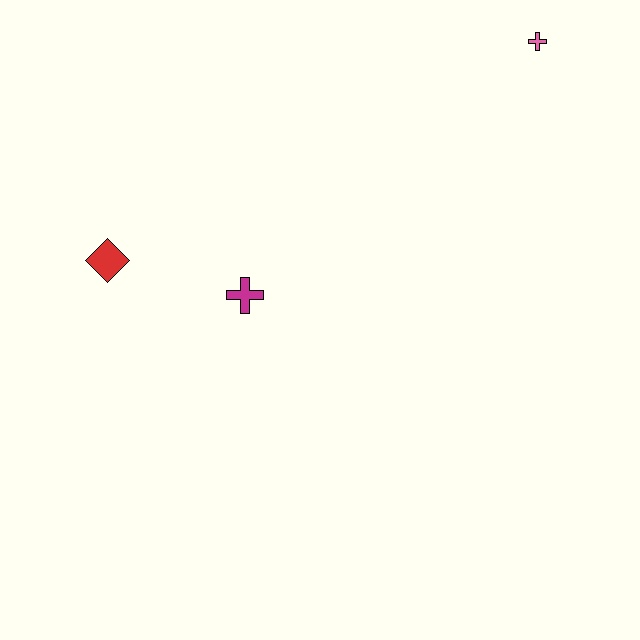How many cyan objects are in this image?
There are no cyan objects.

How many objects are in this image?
There are 3 objects.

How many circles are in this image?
There are no circles.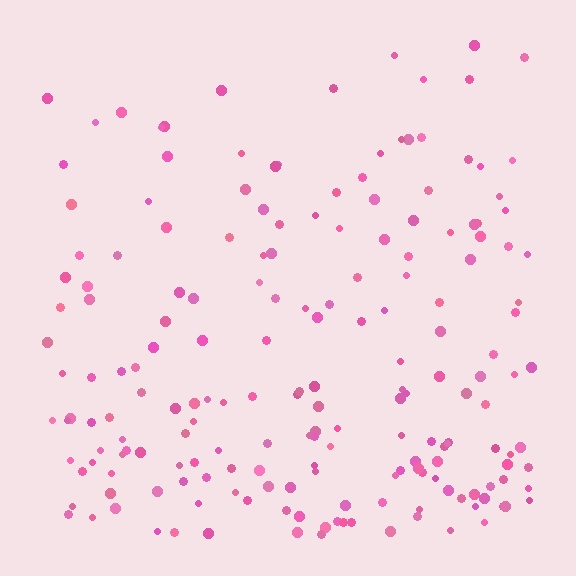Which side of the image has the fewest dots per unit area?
The top.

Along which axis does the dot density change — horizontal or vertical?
Vertical.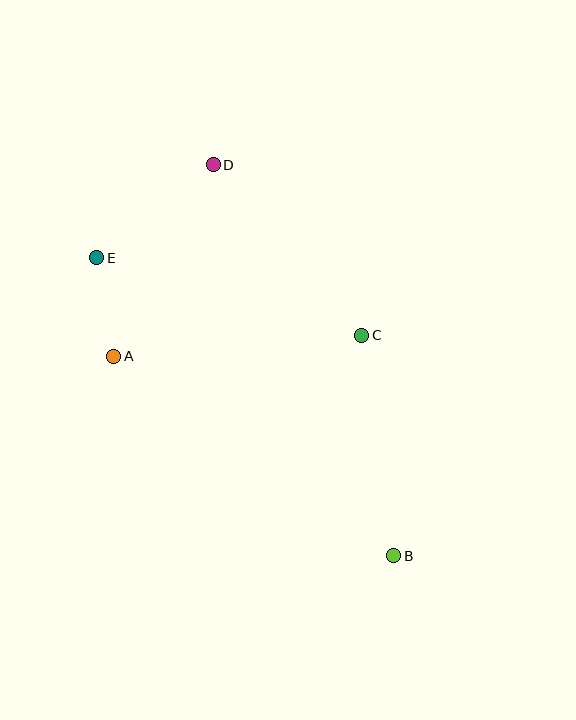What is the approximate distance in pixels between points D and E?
The distance between D and E is approximately 149 pixels.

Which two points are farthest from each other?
Points B and D are farthest from each other.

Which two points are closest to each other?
Points A and E are closest to each other.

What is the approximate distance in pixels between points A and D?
The distance between A and D is approximately 216 pixels.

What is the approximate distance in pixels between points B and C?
The distance between B and C is approximately 222 pixels.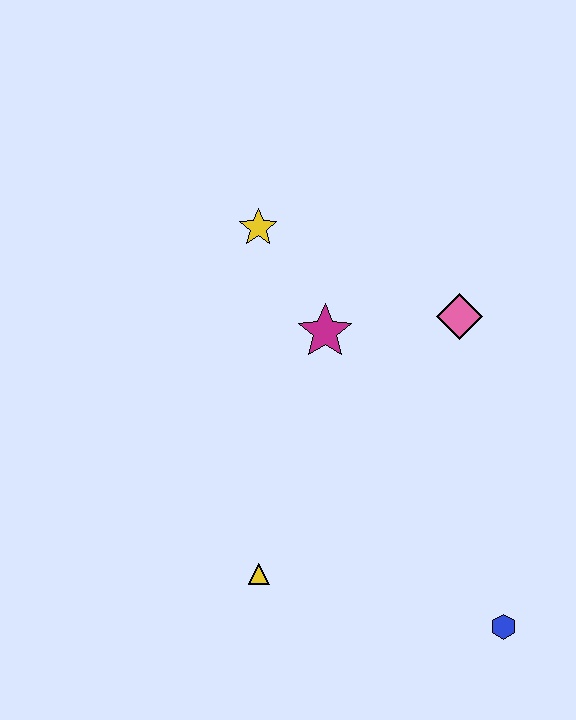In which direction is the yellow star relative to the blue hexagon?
The yellow star is above the blue hexagon.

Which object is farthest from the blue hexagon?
The yellow star is farthest from the blue hexagon.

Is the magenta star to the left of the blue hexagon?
Yes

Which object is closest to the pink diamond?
The magenta star is closest to the pink diamond.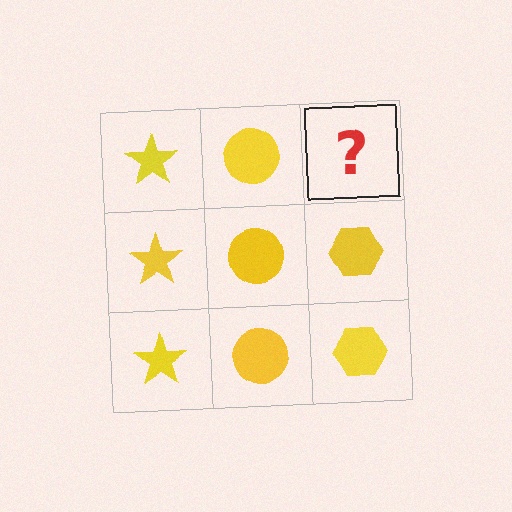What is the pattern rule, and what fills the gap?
The rule is that each column has a consistent shape. The gap should be filled with a yellow hexagon.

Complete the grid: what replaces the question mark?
The question mark should be replaced with a yellow hexagon.